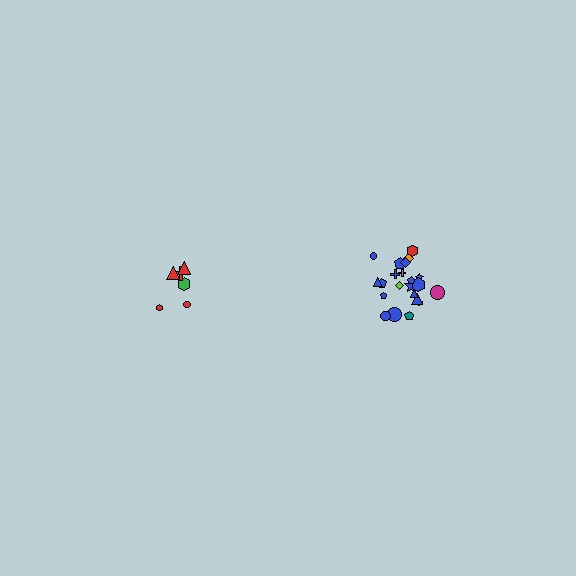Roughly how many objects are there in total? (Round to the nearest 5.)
Roughly 30 objects in total.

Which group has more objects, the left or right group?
The right group.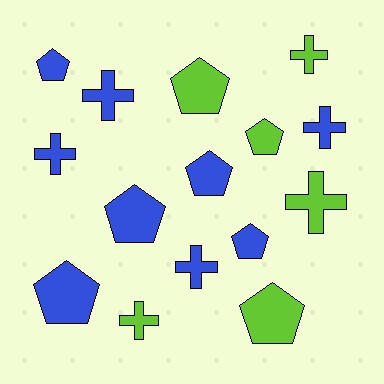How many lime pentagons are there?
There are 3 lime pentagons.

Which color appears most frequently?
Blue, with 9 objects.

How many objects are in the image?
There are 15 objects.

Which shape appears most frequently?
Pentagon, with 8 objects.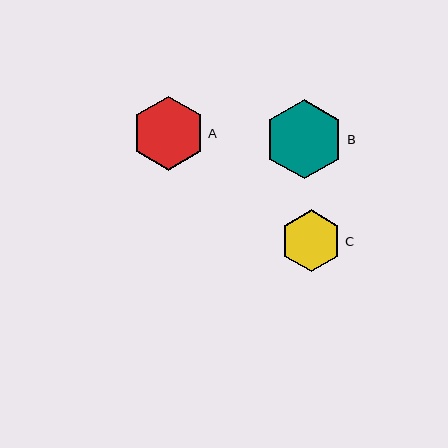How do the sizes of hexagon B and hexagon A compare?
Hexagon B and hexagon A are approximately the same size.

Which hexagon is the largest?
Hexagon B is the largest with a size of approximately 80 pixels.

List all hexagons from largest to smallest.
From largest to smallest: B, A, C.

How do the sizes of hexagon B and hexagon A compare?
Hexagon B and hexagon A are approximately the same size.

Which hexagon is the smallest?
Hexagon C is the smallest with a size of approximately 62 pixels.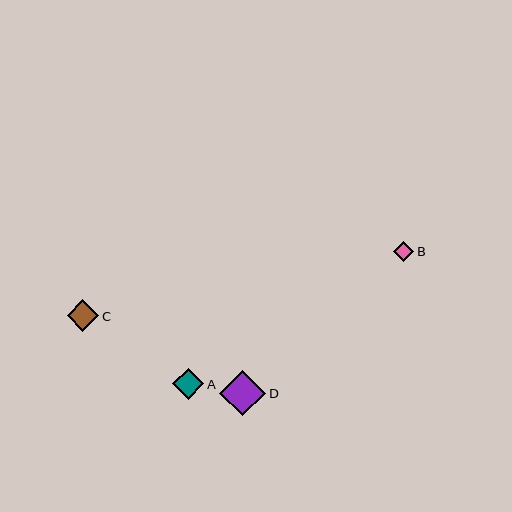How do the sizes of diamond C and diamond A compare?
Diamond C and diamond A are approximately the same size.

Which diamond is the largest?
Diamond D is the largest with a size of approximately 46 pixels.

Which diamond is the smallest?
Diamond B is the smallest with a size of approximately 20 pixels.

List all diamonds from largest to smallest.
From largest to smallest: D, C, A, B.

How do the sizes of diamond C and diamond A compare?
Diamond C and diamond A are approximately the same size.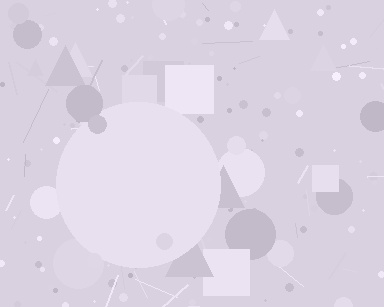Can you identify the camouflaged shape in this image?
The camouflaged shape is a circle.